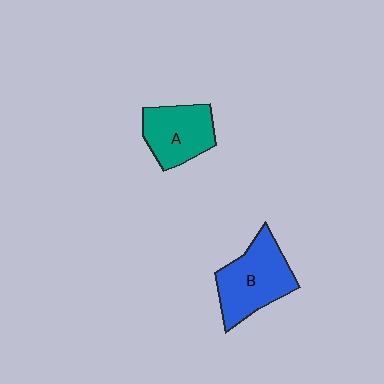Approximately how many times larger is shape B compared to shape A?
Approximately 1.3 times.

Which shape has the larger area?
Shape B (blue).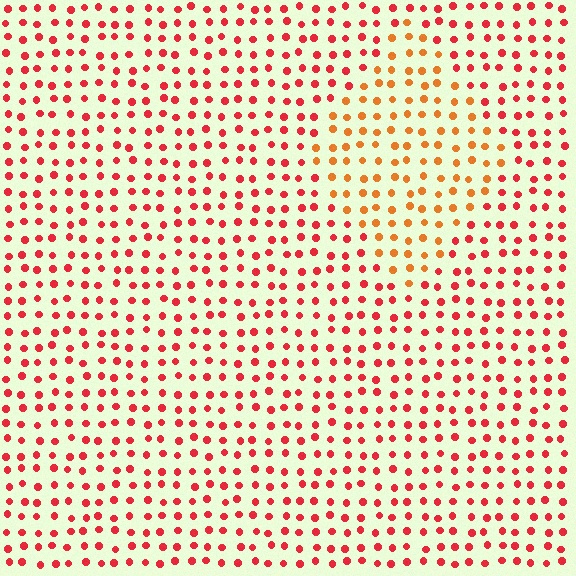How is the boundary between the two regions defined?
The boundary is defined purely by a slight shift in hue (about 32 degrees). Spacing, size, and orientation are identical on both sides.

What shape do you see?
I see a diamond.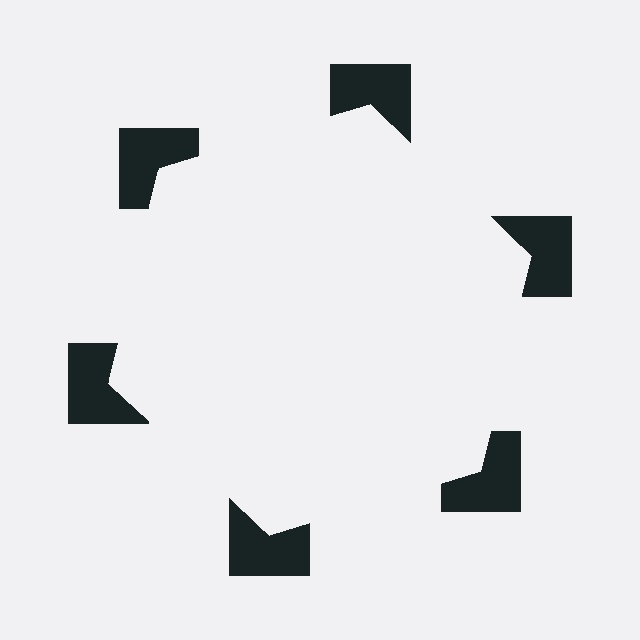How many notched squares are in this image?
There are 6 — one at each vertex of the illusory hexagon.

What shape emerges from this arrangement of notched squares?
An illusory hexagon — its edges are inferred from the aligned wedge cuts in the notched squares, not physically drawn.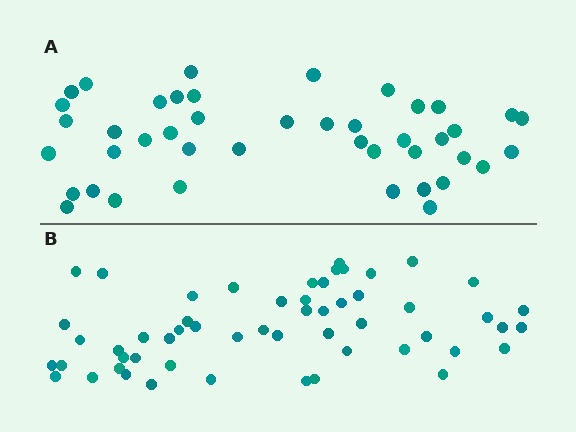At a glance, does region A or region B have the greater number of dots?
Region B (the bottom region) has more dots.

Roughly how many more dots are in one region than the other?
Region B has roughly 12 or so more dots than region A.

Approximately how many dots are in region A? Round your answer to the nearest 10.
About 40 dots. (The exact count is 43, which rounds to 40.)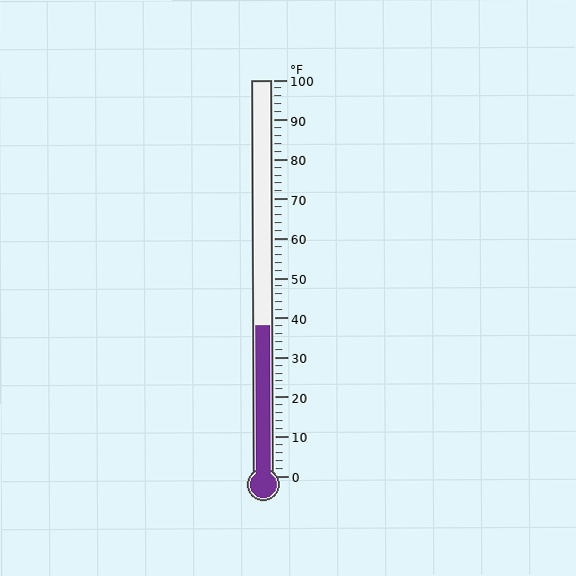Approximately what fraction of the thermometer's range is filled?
The thermometer is filled to approximately 40% of its range.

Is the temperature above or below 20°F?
The temperature is above 20°F.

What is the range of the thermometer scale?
The thermometer scale ranges from 0°F to 100°F.